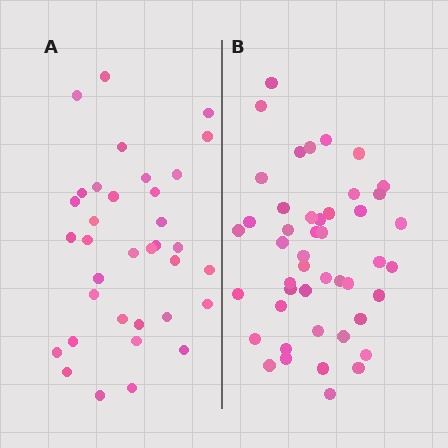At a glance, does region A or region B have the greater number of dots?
Region B (the right region) has more dots.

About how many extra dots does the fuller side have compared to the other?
Region B has roughly 12 or so more dots than region A.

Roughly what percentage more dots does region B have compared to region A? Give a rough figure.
About 30% more.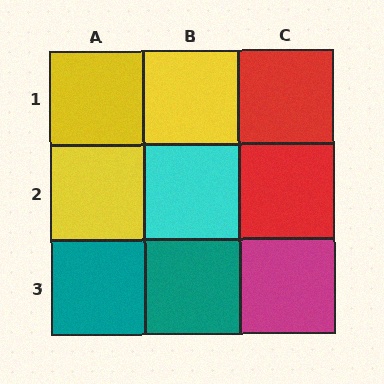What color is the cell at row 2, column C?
Red.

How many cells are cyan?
1 cell is cyan.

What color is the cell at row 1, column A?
Yellow.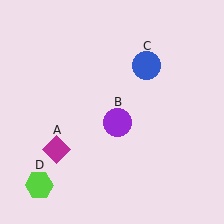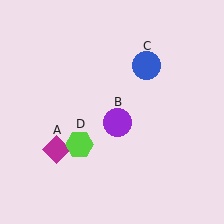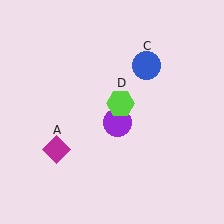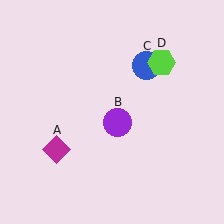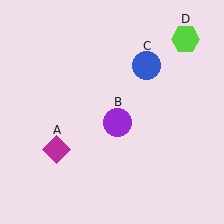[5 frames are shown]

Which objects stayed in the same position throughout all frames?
Magenta diamond (object A) and purple circle (object B) and blue circle (object C) remained stationary.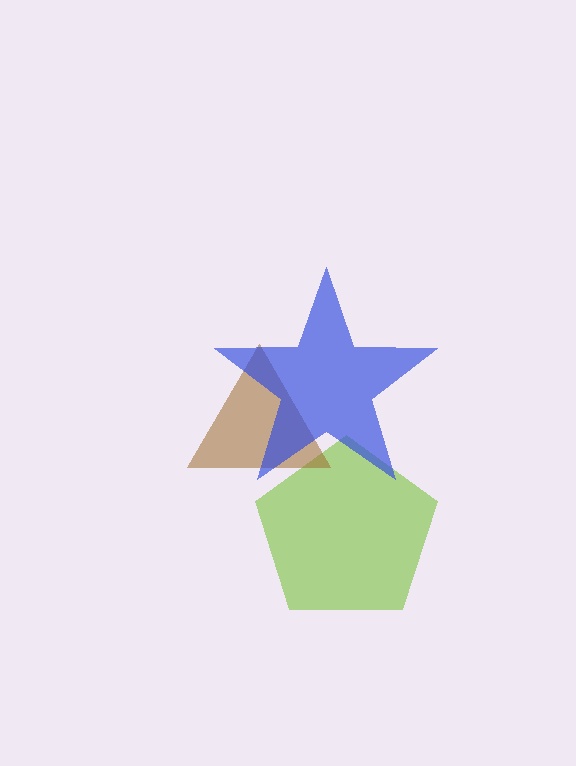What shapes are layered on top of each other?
The layered shapes are: a lime pentagon, a brown triangle, a blue star.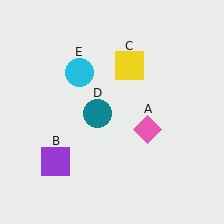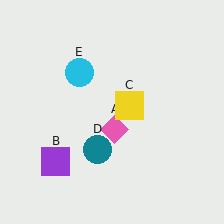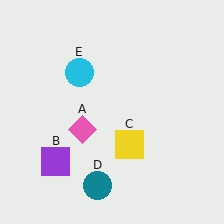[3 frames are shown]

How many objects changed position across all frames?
3 objects changed position: pink diamond (object A), yellow square (object C), teal circle (object D).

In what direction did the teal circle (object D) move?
The teal circle (object D) moved down.